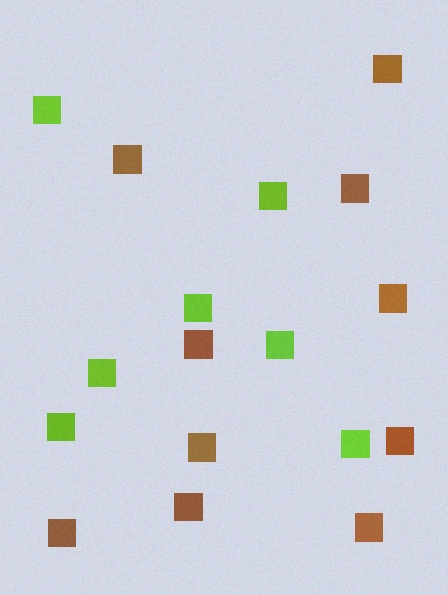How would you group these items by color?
There are 2 groups: one group of brown squares (10) and one group of lime squares (7).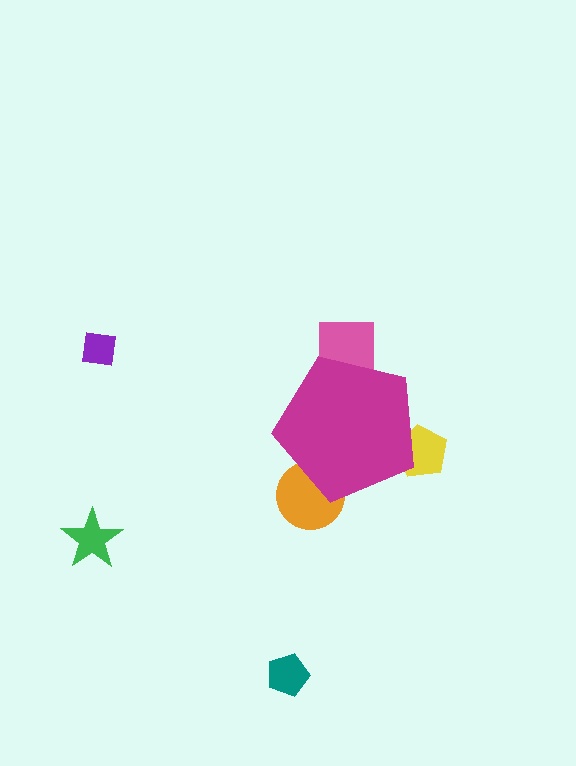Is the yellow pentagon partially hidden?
Yes, the yellow pentagon is partially hidden behind the magenta pentagon.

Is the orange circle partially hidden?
Yes, the orange circle is partially hidden behind the magenta pentagon.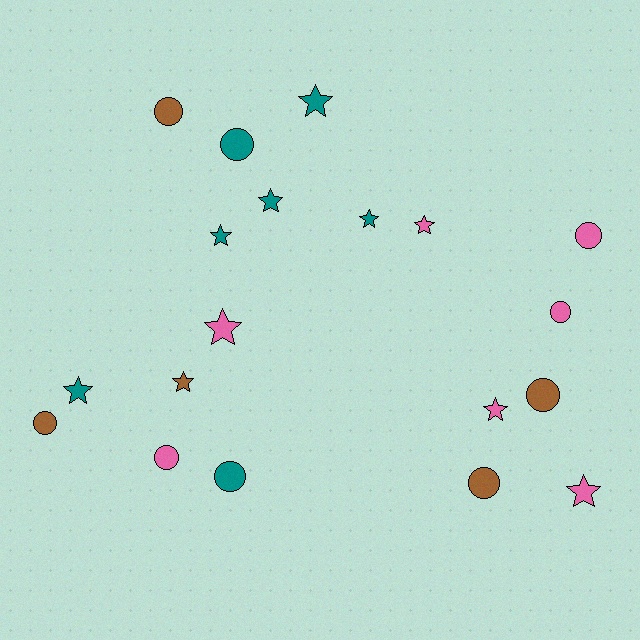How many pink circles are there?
There are 3 pink circles.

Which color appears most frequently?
Teal, with 7 objects.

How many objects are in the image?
There are 19 objects.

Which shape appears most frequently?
Star, with 10 objects.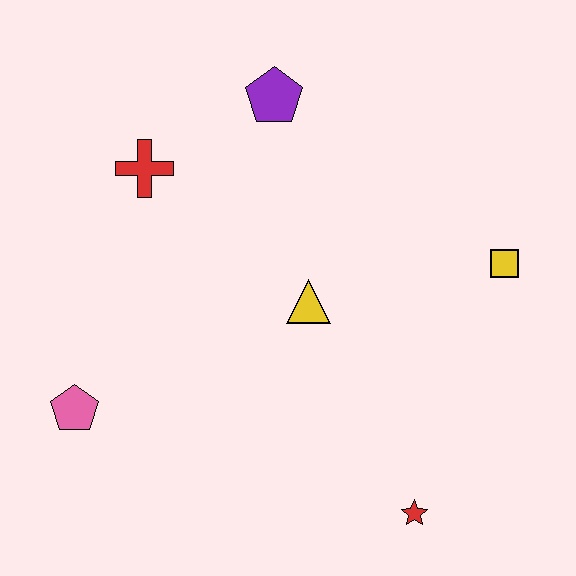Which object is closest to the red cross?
The purple pentagon is closest to the red cross.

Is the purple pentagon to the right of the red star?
No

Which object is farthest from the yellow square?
The pink pentagon is farthest from the yellow square.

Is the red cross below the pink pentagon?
No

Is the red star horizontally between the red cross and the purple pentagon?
No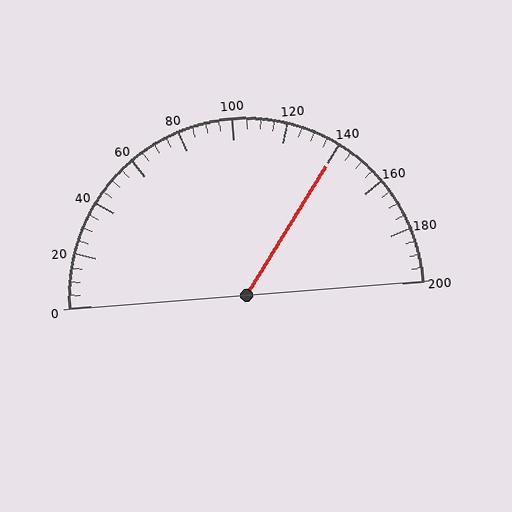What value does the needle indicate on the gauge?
The needle indicates approximately 140.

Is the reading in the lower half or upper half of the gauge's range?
The reading is in the upper half of the range (0 to 200).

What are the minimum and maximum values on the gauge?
The gauge ranges from 0 to 200.